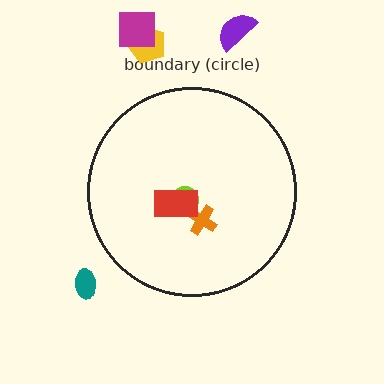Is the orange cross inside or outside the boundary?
Inside.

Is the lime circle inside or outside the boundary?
Inside.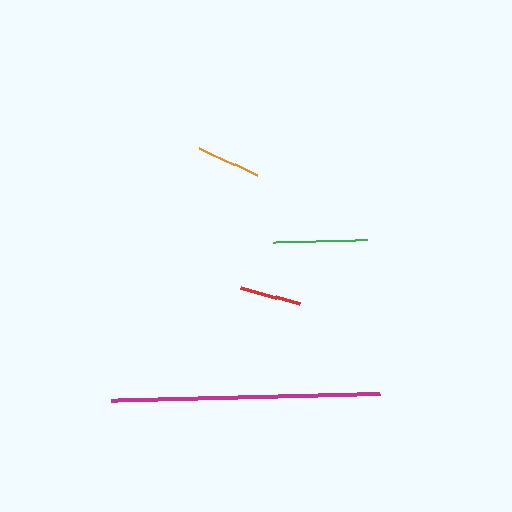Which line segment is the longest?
The magenta line is the longest at approximately 269 pixels.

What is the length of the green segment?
The green segment is approximately 95 pixels long.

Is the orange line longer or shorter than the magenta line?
The magenta line is longer than the orange line.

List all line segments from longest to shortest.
From longest to shortest: magenta, green, orange, red.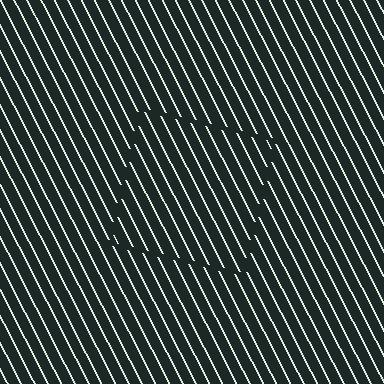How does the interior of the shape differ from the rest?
The interior of the shape contains the same grating, shifted by half a period — the contour is defined by the phase discontinuity where line-ends from the inner and outer gratings abut.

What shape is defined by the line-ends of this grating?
An illusory square. The interior of the shape contains the same grating, shifted by half a period — the contour is defined by the phase discontinuity where line-ends from the inner and outer gratings abut.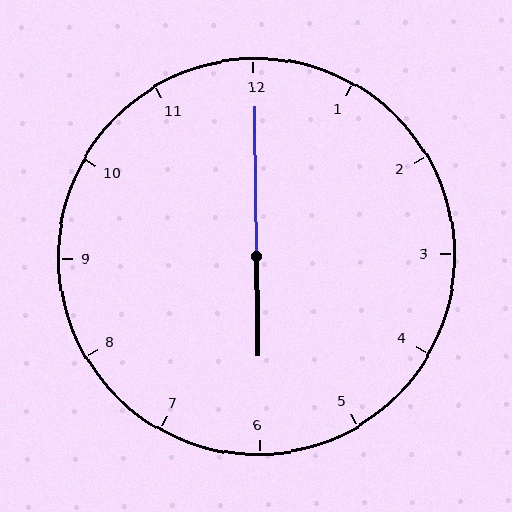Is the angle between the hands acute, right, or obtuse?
It is obtuse.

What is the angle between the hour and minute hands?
Approximately 180 degrees.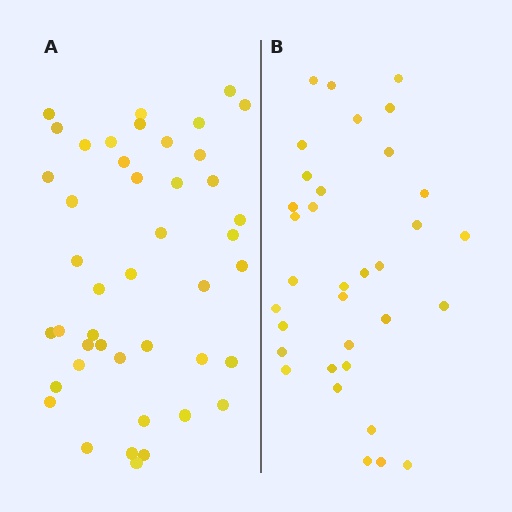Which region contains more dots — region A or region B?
Region A (the left region) has more dots.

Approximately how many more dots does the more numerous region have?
Region A has roughly 10 or so more dots than region B.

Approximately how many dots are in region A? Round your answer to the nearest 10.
About 40 dots. (The exact count is 44, which rounds to 40.)